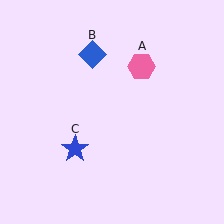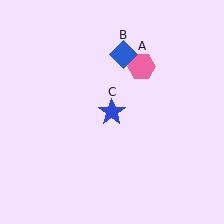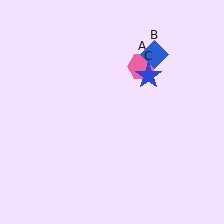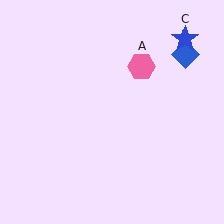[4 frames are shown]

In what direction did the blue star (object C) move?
The blue star (object C) moved up and to the right.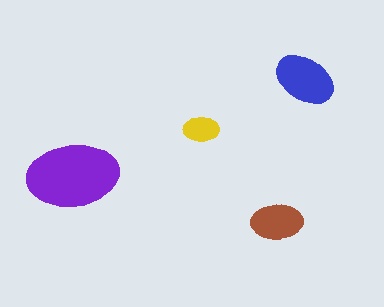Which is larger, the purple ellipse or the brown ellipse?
The purple one.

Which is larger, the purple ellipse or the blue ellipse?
The purple one.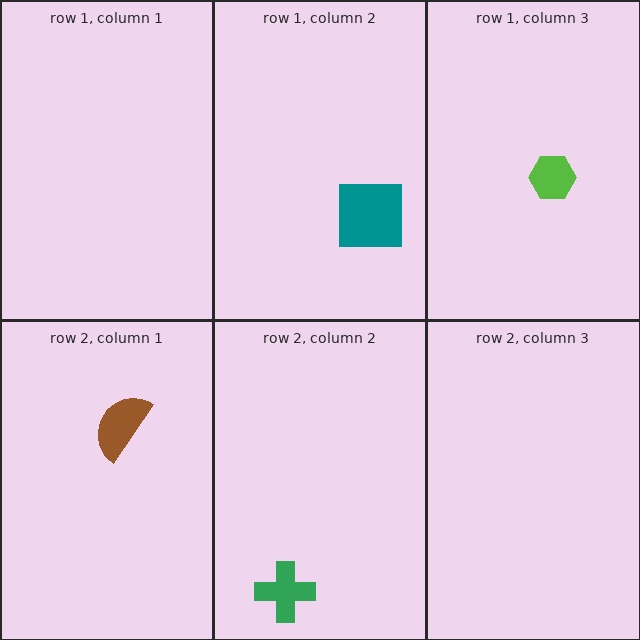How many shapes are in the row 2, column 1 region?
1.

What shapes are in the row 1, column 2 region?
The teal square.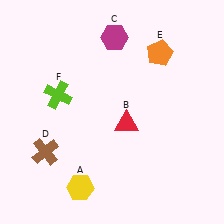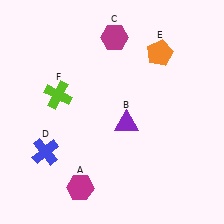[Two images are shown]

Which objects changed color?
A changed from yellow to magenta. B changed from red to purple. D changed from brown to blue.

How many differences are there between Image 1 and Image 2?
There are 3 differences between the two images.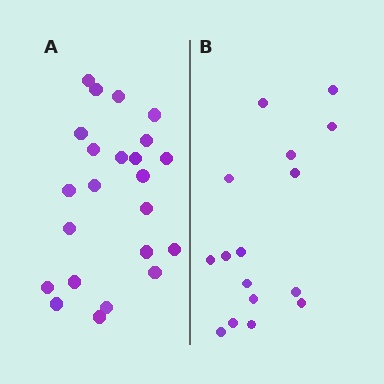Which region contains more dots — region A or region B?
Region A (the left region) has more dots.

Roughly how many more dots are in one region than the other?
Region A has roughly 8 or so more dots than region B.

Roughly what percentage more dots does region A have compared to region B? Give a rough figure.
About 45% more.